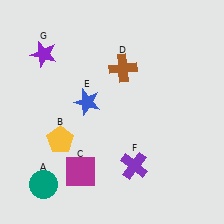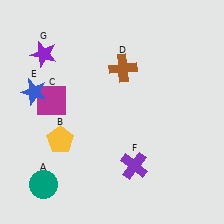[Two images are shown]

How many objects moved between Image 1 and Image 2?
2 objects moved between the two images.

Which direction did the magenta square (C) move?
The magenta square (C) moved up.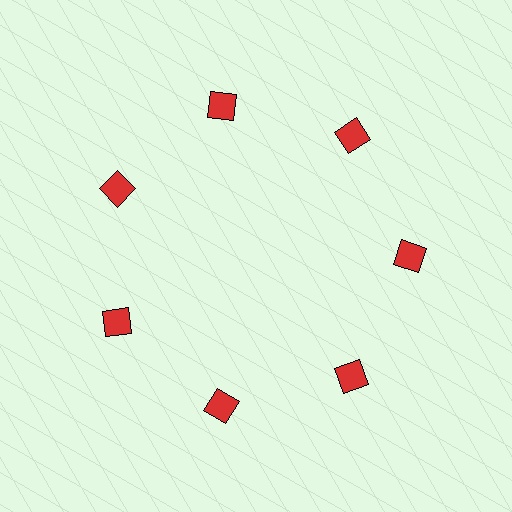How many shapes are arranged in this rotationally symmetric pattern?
There are 7 shapes, arranged in 7 groups of 1.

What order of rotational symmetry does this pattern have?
This pattern has 7-fold rotational symmetry.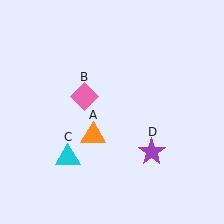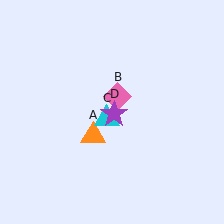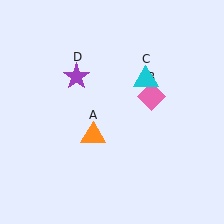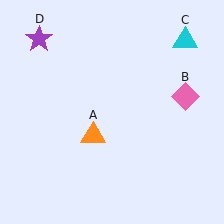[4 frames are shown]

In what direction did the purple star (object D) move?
The purple star (object D) moved up and to the left.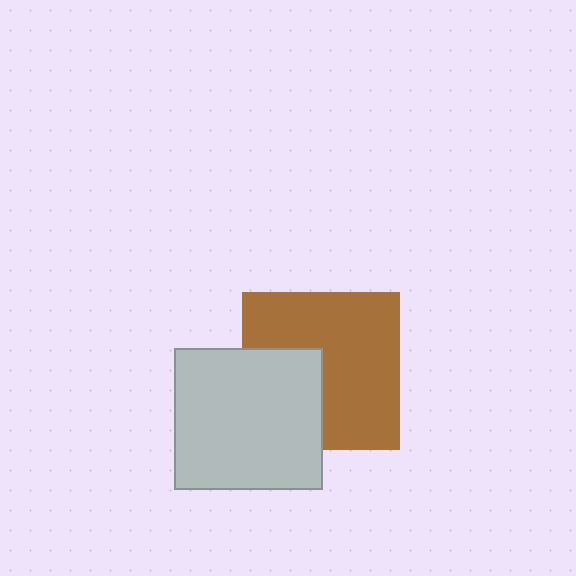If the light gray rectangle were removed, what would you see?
You would see the complete brown square.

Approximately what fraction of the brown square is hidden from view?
Roughly 34% of the brown square is hidden behind the light gray rectangle.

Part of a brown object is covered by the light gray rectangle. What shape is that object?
It is a square.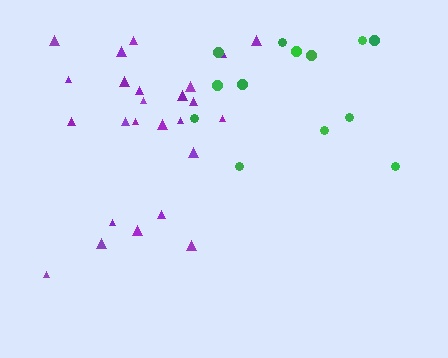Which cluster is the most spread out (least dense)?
Green.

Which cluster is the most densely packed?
Purple.